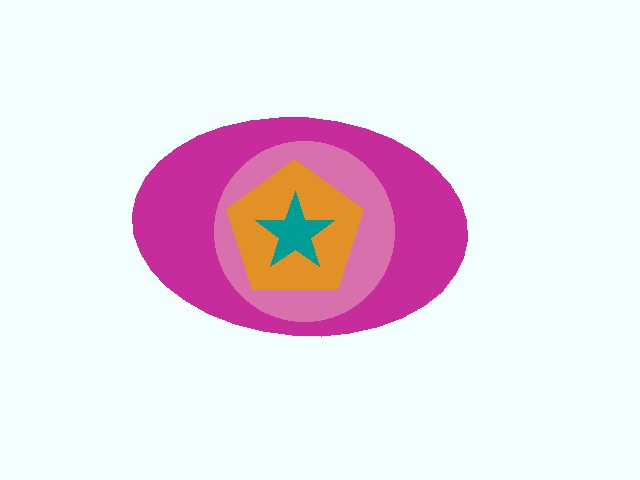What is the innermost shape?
The teal star.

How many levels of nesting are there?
4.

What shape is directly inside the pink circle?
The orange pentagon.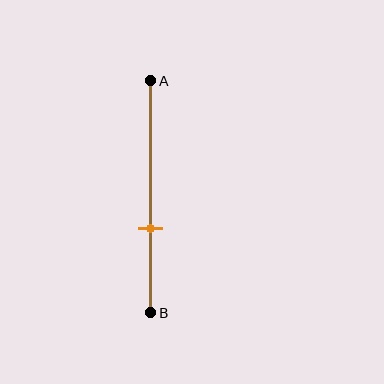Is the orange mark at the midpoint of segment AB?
No, the mark is at about 65% from A, not at the 50% midpoint.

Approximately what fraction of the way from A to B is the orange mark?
The orange mark is approximately 65% of the way from A to B.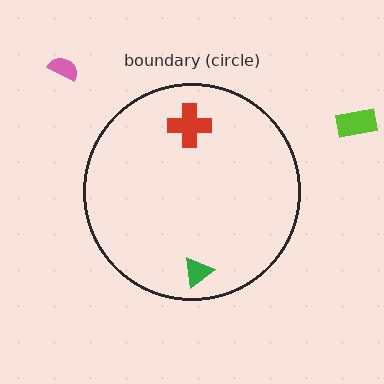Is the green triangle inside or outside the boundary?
Inside.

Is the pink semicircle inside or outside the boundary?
Outside.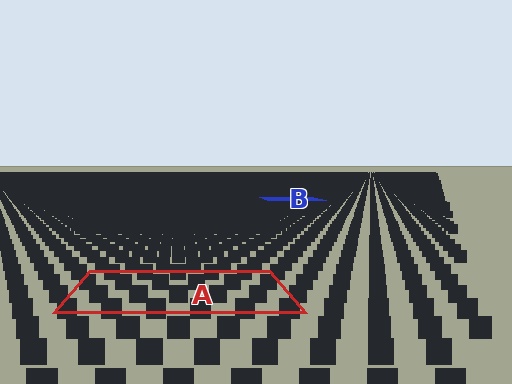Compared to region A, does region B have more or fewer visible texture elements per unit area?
Region B has more texture elements per unit area — they are packed more densely because it is farther away.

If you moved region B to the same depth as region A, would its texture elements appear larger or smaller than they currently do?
They would appear larger. At a closer depth, the same texture elements are projected at a bigger on-screen size.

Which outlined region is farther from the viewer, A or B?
Region B is farther from the viewer — the texture elements inside it appear smaller and more densely packed.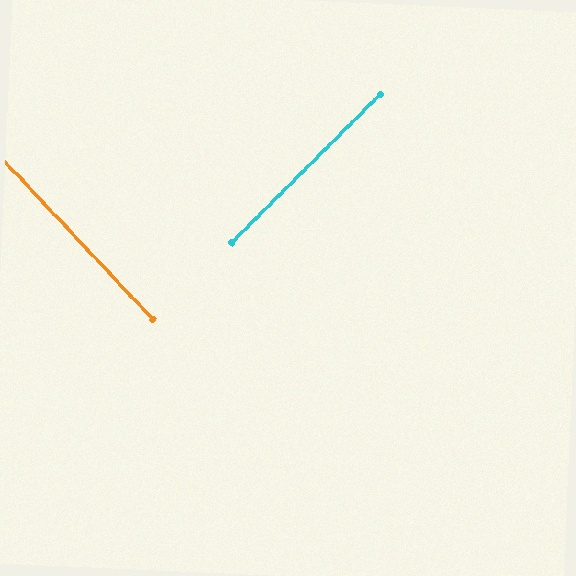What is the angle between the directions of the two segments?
Approximately 88 degrees.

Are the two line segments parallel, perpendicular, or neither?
Perpendicular — they meet at approximately 88°.